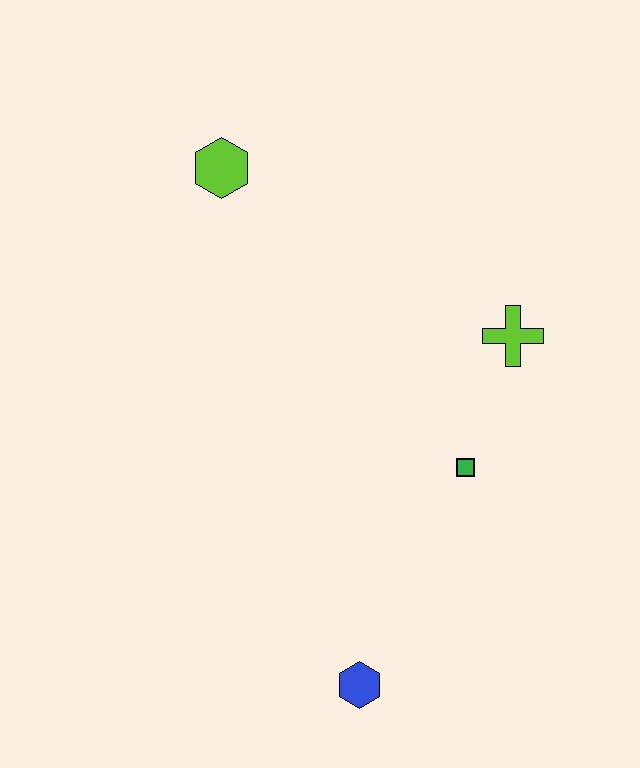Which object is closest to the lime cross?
The green square is closest to the lime cross.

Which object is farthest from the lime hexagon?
The blue hexagon is farthest from the lime hexagon.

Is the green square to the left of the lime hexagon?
No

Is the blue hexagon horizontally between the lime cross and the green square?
No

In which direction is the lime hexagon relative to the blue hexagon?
The lime hexagon is above the blue hexagon.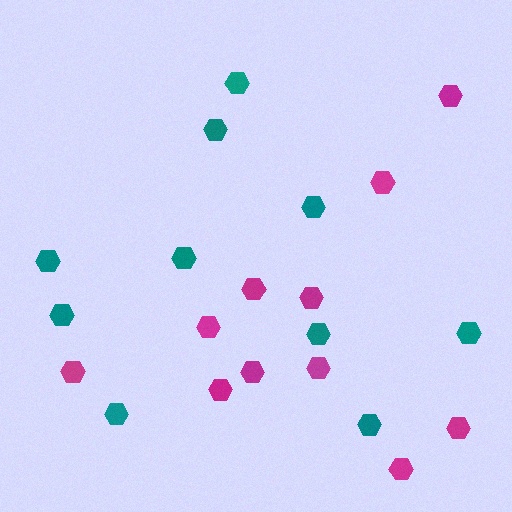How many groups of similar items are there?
There are 2 groups: one group of teal hexagons (10) and one group of magenta hexagons (11).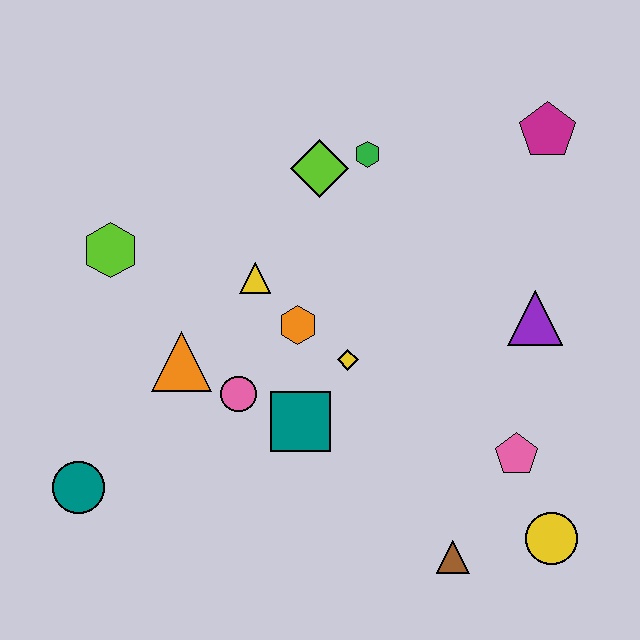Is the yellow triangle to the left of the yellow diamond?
Yes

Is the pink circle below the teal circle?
No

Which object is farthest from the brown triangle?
The lime hexagon is farthest from the brown triangle.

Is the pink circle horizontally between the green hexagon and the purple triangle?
No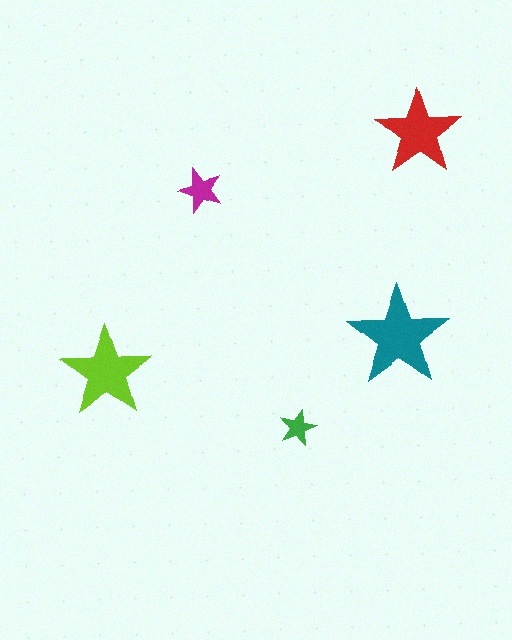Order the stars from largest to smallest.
the teal one, the lime one, the red one, the magenta one, the green one.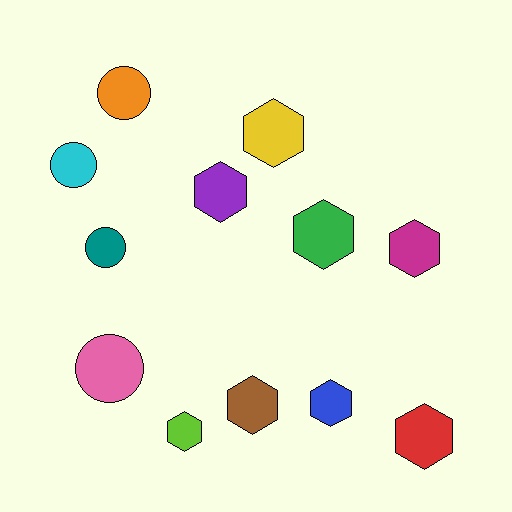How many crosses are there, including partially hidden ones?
There are no crosses.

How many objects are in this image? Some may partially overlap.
There are 12 objects.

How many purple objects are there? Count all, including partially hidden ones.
There is 1 purple object.